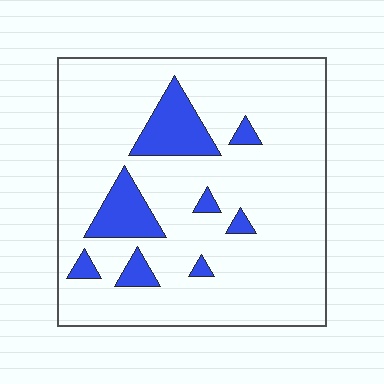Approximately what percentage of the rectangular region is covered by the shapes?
Approximately 15%.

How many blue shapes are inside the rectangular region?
8.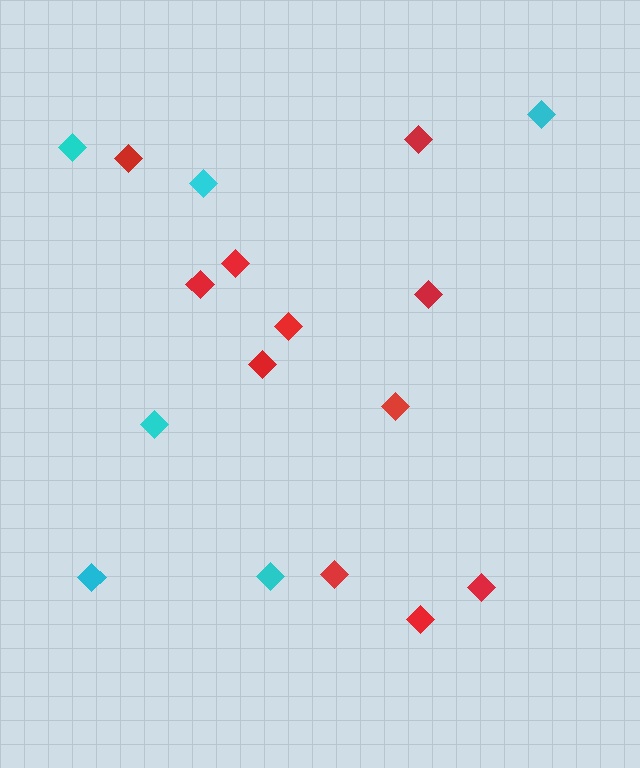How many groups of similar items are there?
There are 2 groups: one group of red diamonds (11) and one group of cyan diamonds (6).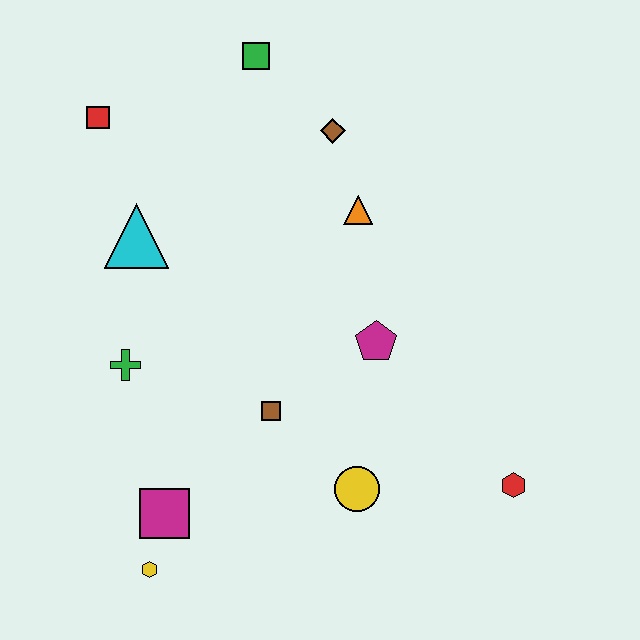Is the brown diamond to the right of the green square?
Yes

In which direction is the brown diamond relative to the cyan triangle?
The brown diamond is to the right of the cyan triangle.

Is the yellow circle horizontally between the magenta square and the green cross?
No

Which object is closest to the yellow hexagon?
The magenta square is closest to the yellow hexagon.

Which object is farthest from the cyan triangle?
The red hexagon is farthest from the cyan triangle.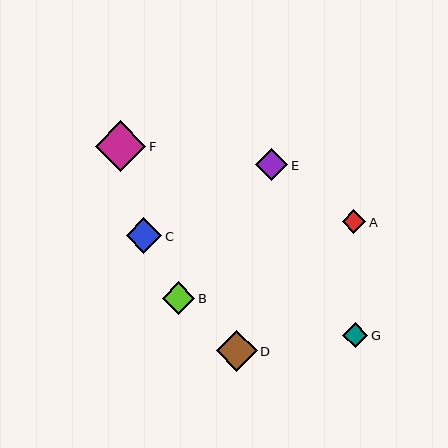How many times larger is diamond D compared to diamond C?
Diamond D is approximately 1.2 times the size of diamond C.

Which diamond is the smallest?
Diamond A is the smallest with a size of approximately 24 pixels.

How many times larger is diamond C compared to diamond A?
Diamond C is approximately 1.5 times the size of diamond A.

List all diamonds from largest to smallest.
From largest to smallest: F, D, C, B, E, G, A.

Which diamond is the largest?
Diamond F is the largest with a size of approximately 50 pixels.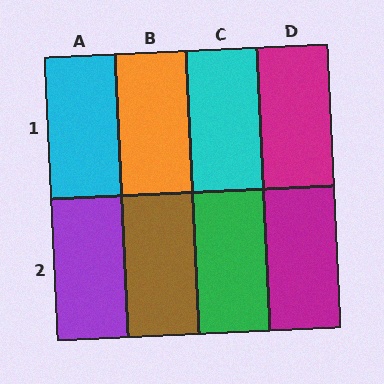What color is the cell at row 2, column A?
Purple.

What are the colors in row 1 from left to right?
Cyan, orange, cyan, magenta.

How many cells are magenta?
2 cells are magenta.